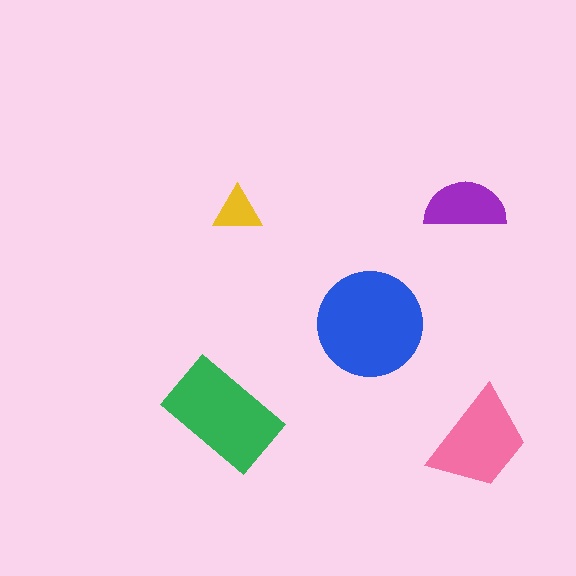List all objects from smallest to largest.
The yellow triangle, the purple semicircle, the pink trapezoid, the green rectangle, the blue circle.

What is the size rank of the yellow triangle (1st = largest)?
5th.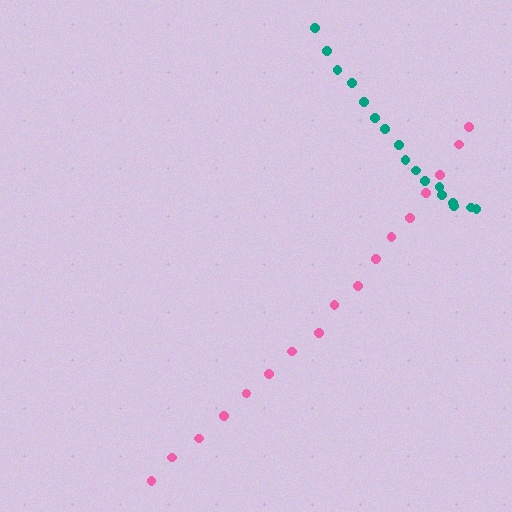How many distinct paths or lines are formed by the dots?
There are 2 distinct paths.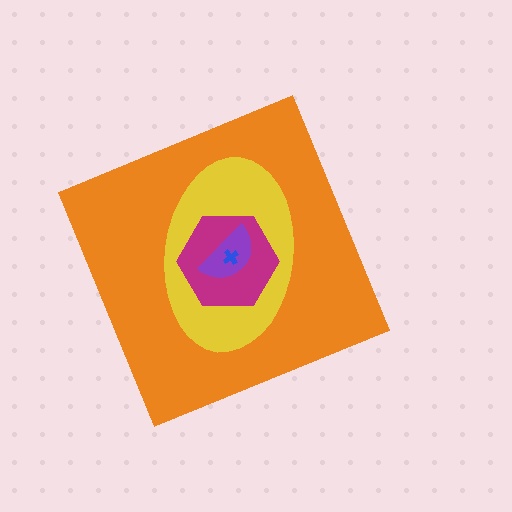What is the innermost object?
The blue cross.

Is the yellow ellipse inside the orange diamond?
Yes.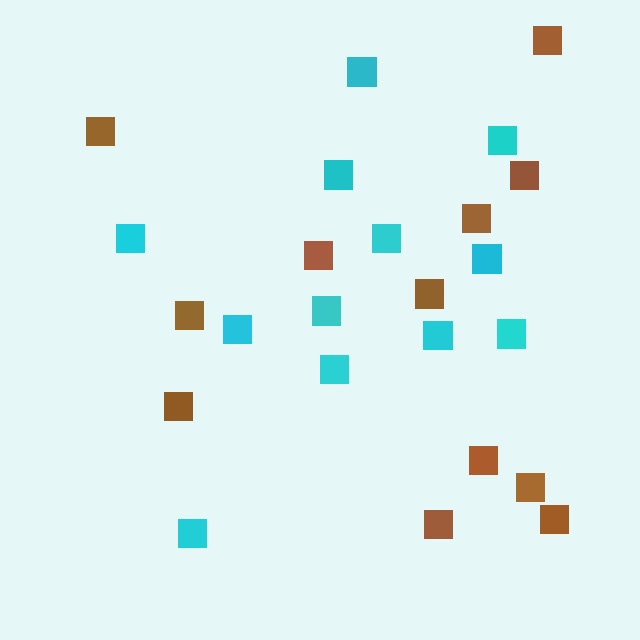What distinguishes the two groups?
There are 2 groups: one group of brown squares (12) and one group of cyan squares (12).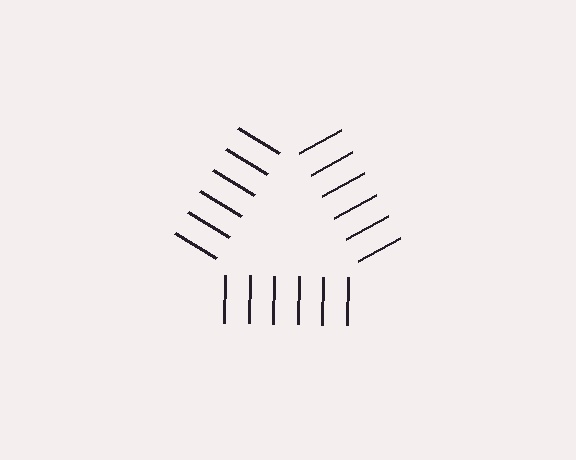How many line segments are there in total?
18 — 6 along each of the 3 edges.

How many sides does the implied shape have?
3 sides — the line-ends trace a triangle.